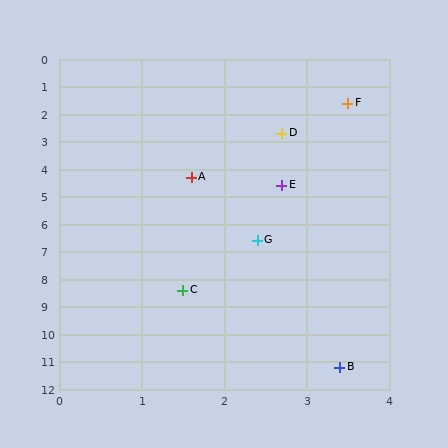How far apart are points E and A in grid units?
Points E and A are about 1.1 grid units apart.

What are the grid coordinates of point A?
Point A is at approximately (1.6, 4.3).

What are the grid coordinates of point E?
Point E is at approximately (2.7, 4.6).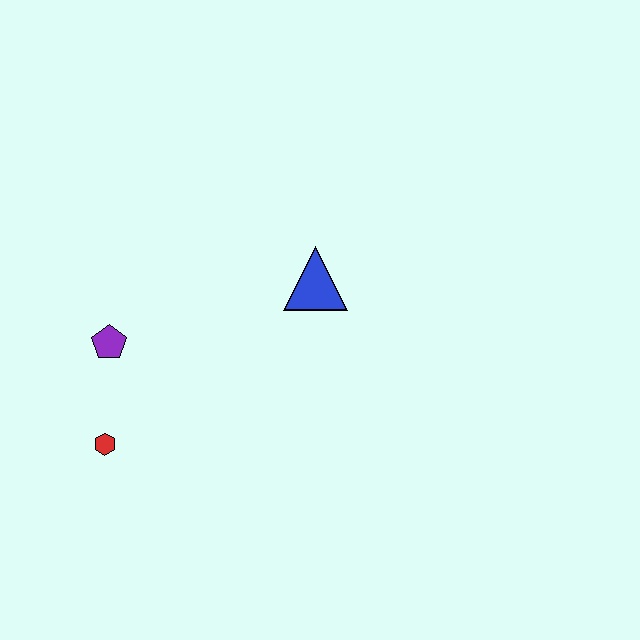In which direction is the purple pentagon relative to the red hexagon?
The purple pentagon is above the red hexagon.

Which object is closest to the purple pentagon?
The red hexagon is closest to the purple pentagon.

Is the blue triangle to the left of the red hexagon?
No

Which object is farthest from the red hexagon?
The blue triangle is farthest from the red hexagon.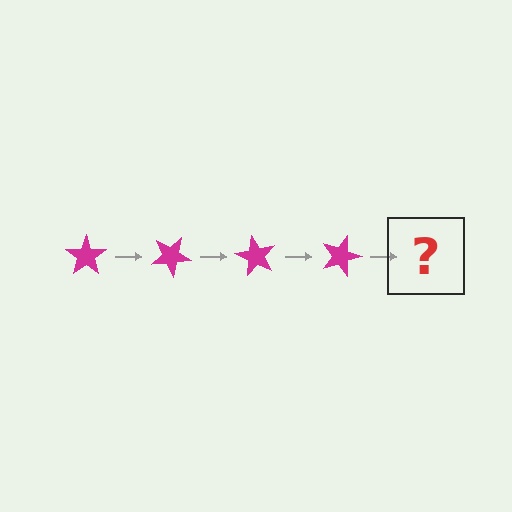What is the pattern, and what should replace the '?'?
The pattern is that the star rotates 30 degrees each step. The '?' should be a magenta star rotated 120 degrees.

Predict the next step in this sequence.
The next step is a magenta star rotated 120 degrees.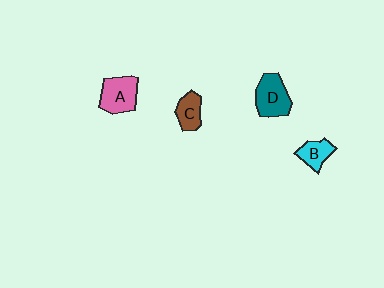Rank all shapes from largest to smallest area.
From largest to smallest: D (teal), A (pink), C (brown), B (cyan).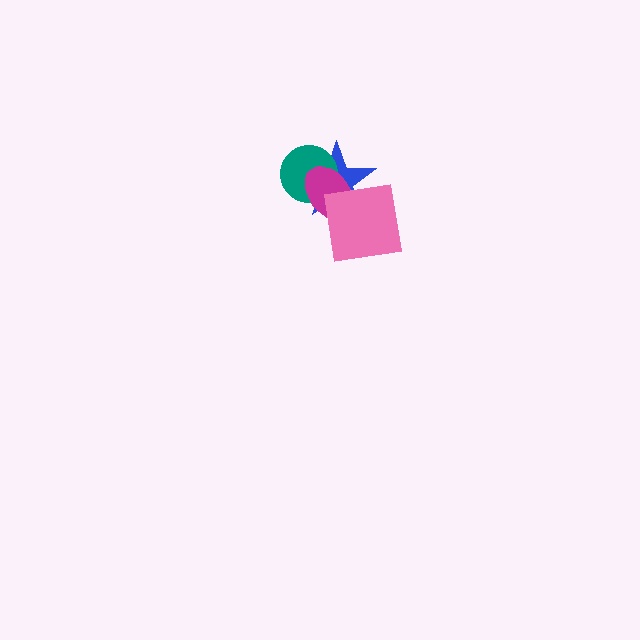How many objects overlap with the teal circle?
2 objects overlap with the teal circle.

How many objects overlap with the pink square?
2 objects overlap with the pink square.